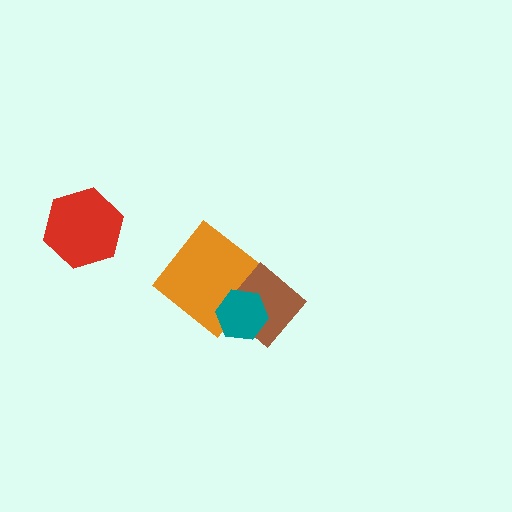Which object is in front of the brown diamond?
The teal hexagon is in front of the brown diamond.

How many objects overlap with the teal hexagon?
2 objects overlap with the teal hexagon.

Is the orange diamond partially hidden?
Yes, it is partially covered by another shape.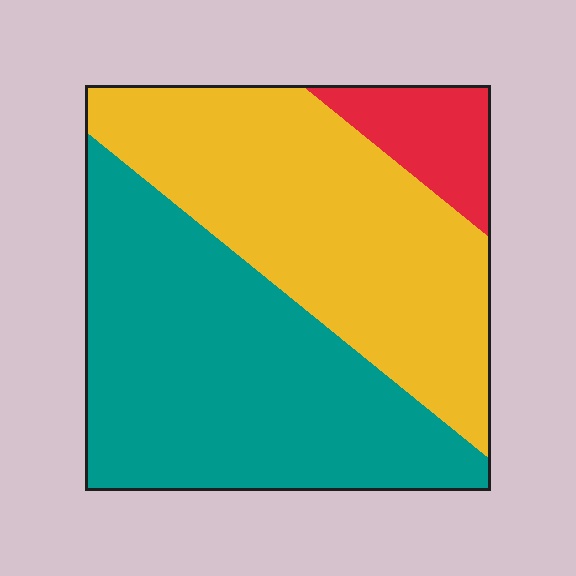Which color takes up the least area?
Red, at roughly 10%.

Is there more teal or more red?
Teal.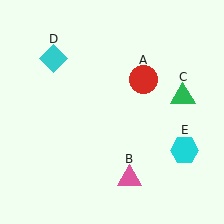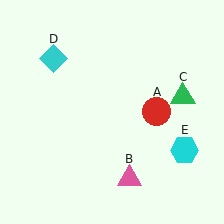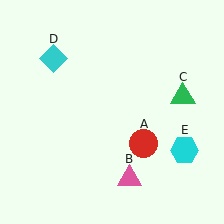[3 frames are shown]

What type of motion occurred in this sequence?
The red circle (object A) rotated clockwise around the center of the scene.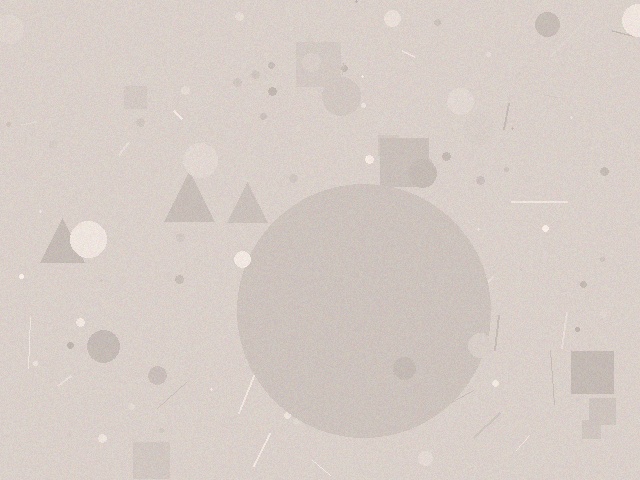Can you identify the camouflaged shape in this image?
The camouflaged shape is a circle.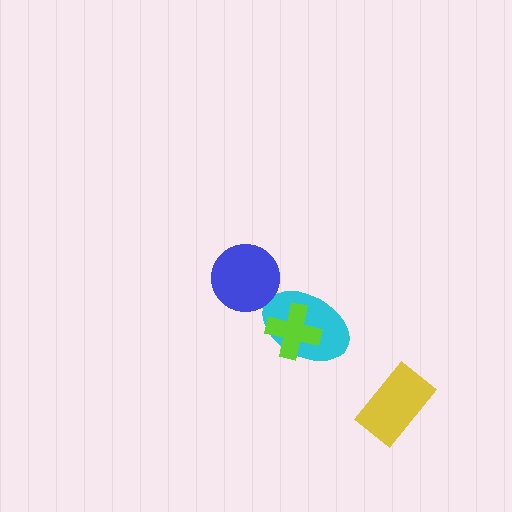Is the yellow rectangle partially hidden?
No, no other shape covers it.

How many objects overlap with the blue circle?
0 objects overlap with the blue circle.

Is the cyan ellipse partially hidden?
Yes, it is partially covered by another shape.